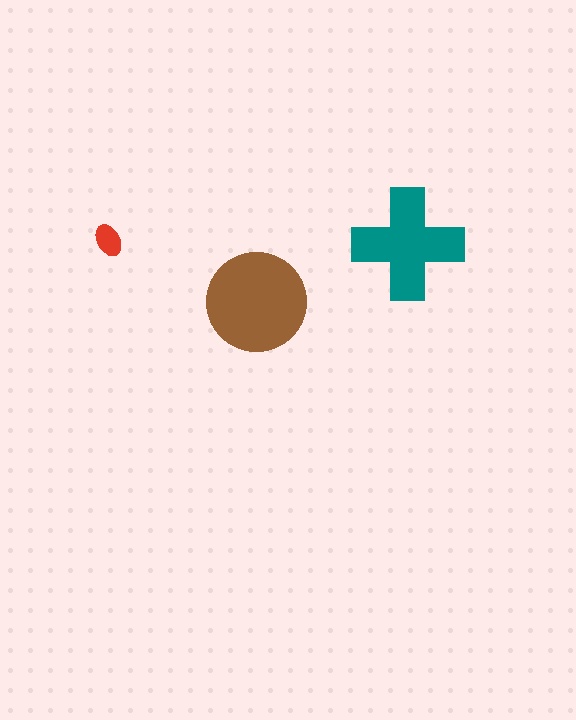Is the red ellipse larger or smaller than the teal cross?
Smaller.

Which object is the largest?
The brown circle.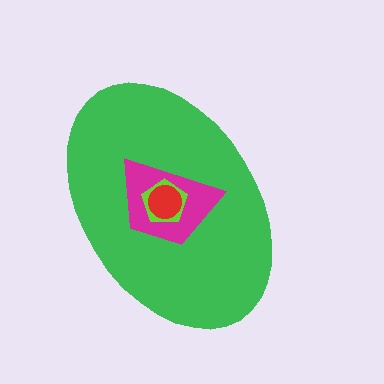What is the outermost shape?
The green ellipse.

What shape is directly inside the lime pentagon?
The red circle.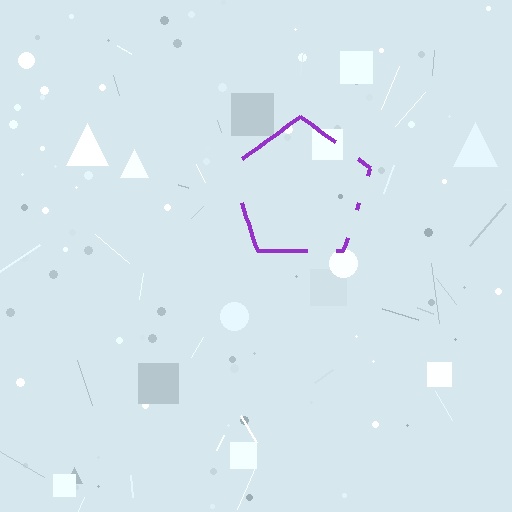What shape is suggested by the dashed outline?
The dashed outline suggests a pentagon.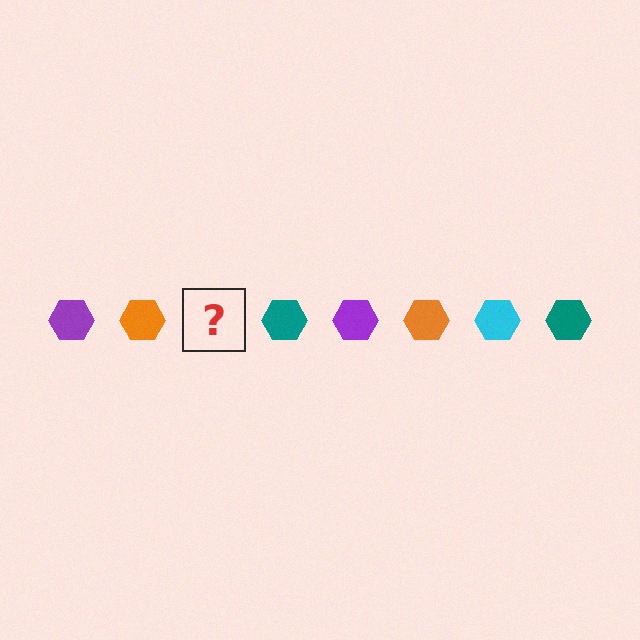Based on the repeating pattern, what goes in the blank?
The blank should be a cyan hexagon.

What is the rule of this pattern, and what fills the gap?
The rule is that the pattern cycles through purple, orange, cyan, teal hexagons. The gap should be filled with a cyan hexagon.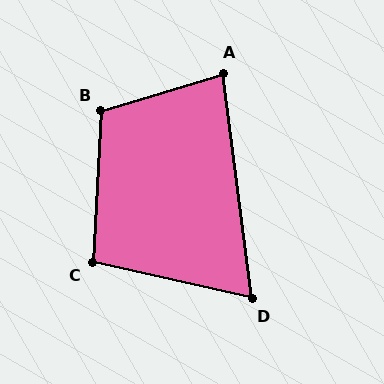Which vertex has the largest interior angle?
B, at approximately 110 degrees.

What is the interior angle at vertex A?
Approximately 81 degrees (acute).